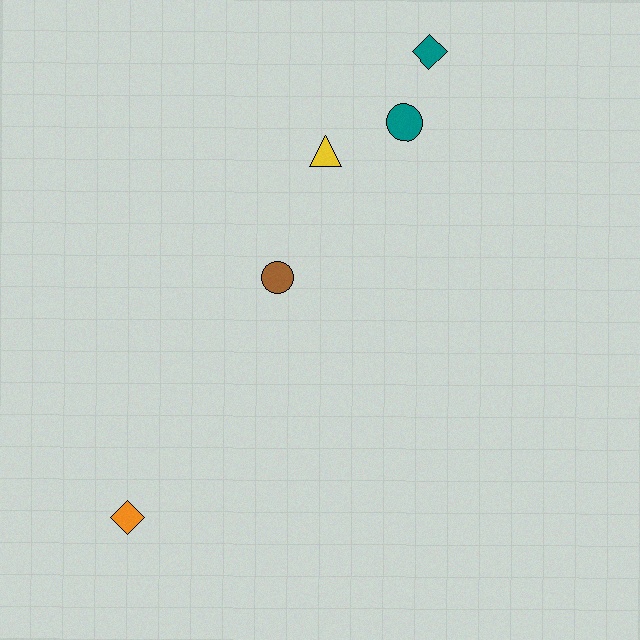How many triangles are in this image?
There is 1 triangle.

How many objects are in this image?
There are 5 objects.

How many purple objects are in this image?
There are no purple objects.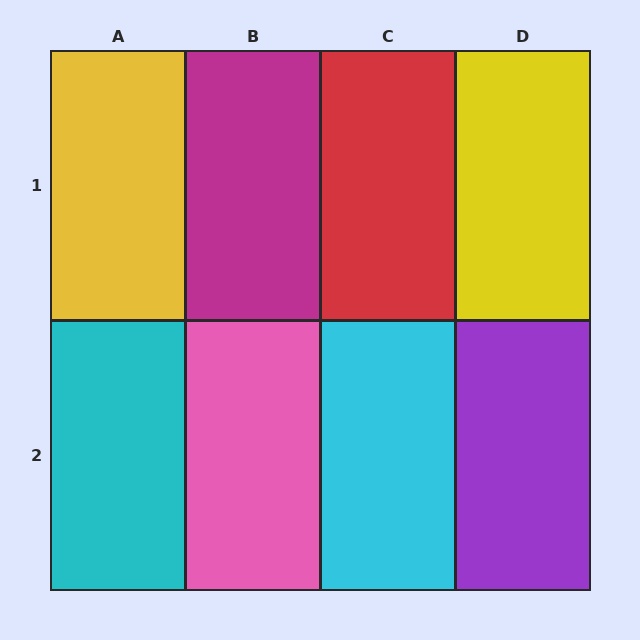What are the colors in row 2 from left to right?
Cyan, pink, cyan, purple.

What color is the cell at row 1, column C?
Red.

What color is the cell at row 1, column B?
Magenta.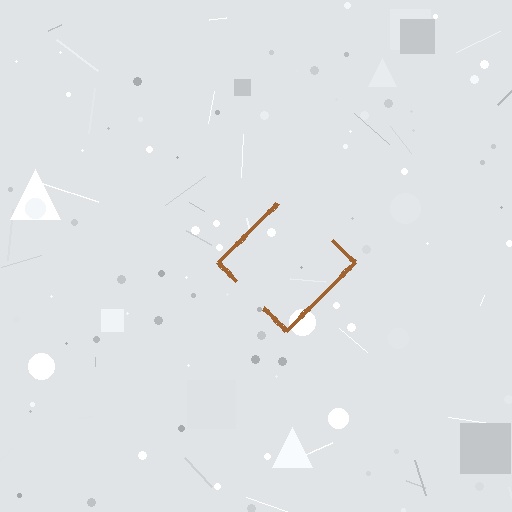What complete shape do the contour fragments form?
The contour fragments form a diamond.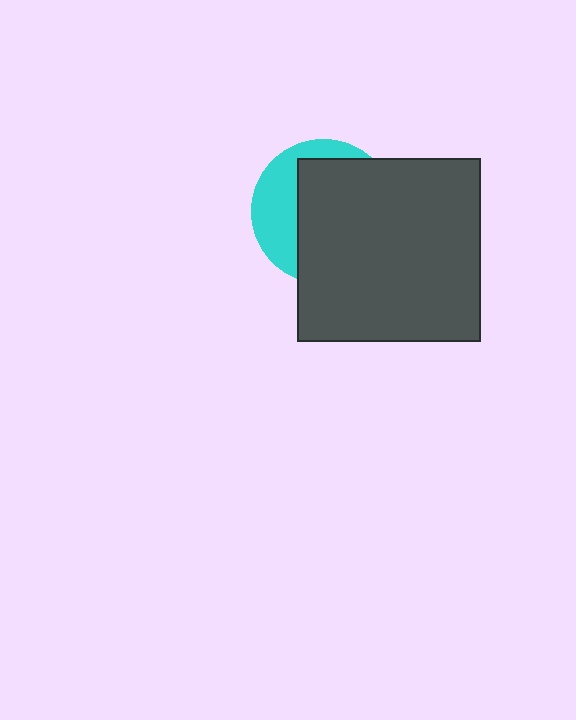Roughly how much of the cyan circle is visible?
A small part of it is visible (roughly 34%).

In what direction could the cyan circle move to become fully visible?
The cyan circle could move left. That would shift it out from behind the dark gray square entirely.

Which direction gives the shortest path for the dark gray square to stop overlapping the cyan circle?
Moving right gives the shortest separation.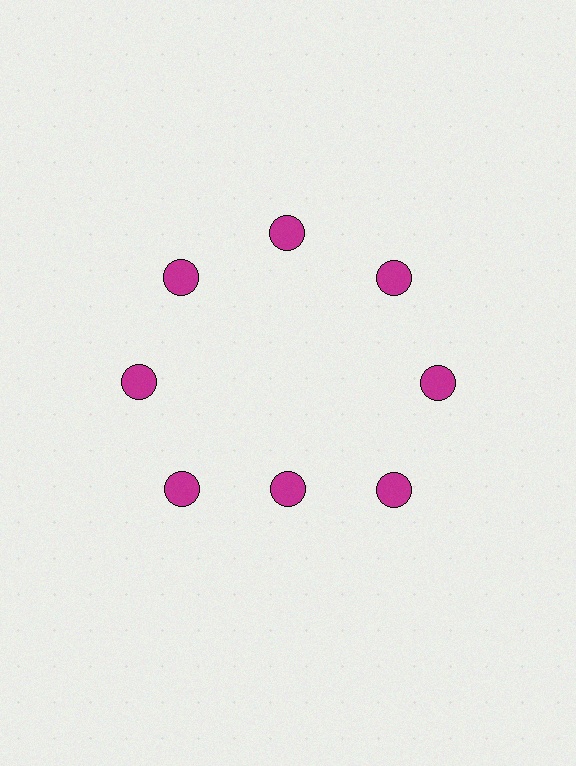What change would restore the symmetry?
The symmetry would be restored by moving it outward, back onto the ring so that all 8 circles sit at equal angles and equal distance from the center.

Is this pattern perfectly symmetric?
No. The 8 magenta circles are arranged in a ring, but one element near the 6 o'clock position is pulled inward toward the center, breaking the 8-fold rotational symmetry.